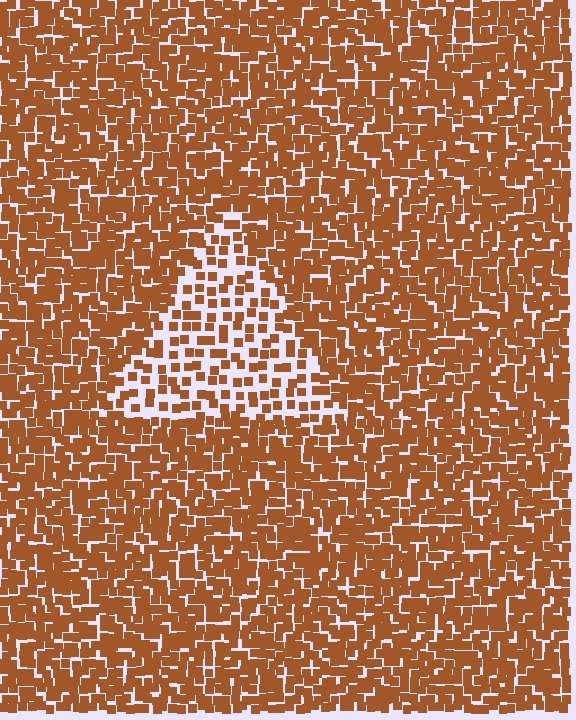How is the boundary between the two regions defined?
The boundary is defined by a change in element density (approximately 2.1x ratio). All elements are the same color, size, and shape.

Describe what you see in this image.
The image contains small brown elements arranged at two different densities. A triangle-shaped region is visible where the elements are less densely packed than the surrounding area.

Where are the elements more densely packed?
The elements are more densely packed outside the triangle boundary.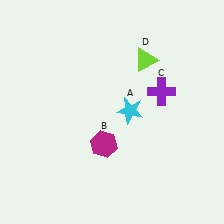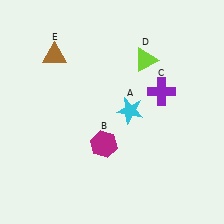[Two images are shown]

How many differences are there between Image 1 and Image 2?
There is 1 difference between the two images.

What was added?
A brown triangle (E) was added in Image 2.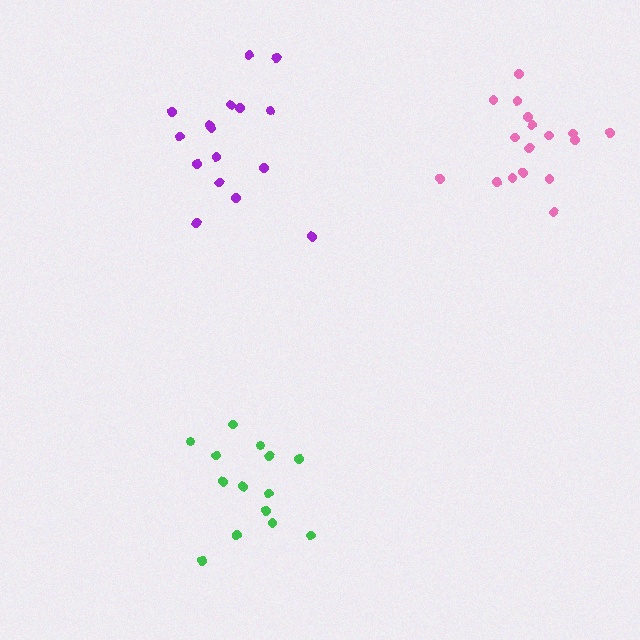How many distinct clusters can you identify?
There are 3 distinct clusters.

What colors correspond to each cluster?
The clusters are colored: purple, green, pink.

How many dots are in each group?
Group 1: 16 dots, Group 2: 14 dots, Group 3: 17 dots (47 total).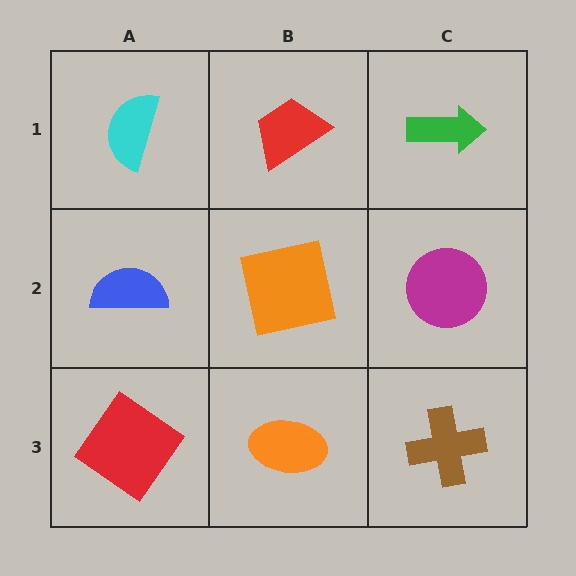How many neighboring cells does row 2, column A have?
3.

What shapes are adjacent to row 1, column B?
An orange square (row 2, column B), a cyan semicircle (row 1, column A), a green arrow (row 1, column C).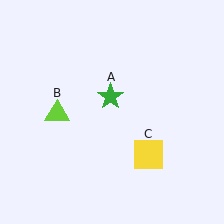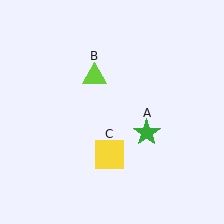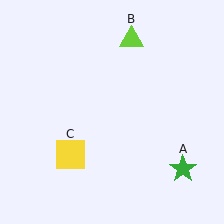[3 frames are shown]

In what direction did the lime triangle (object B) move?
The lime triangle (object B) moved up and to the right.